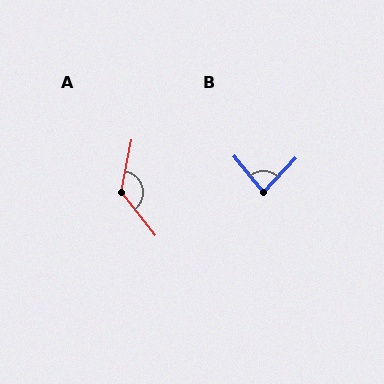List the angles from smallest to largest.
B (83°), A (131°).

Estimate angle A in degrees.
Approximately 131 degrees.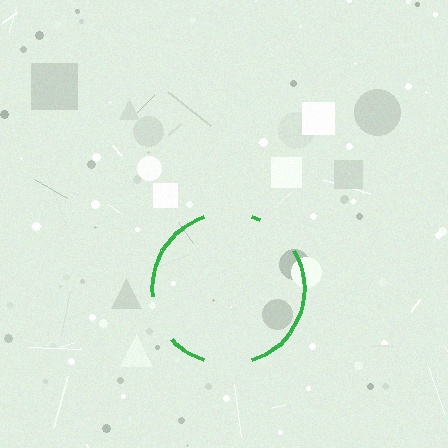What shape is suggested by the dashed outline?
The dashed outline suggests a circle.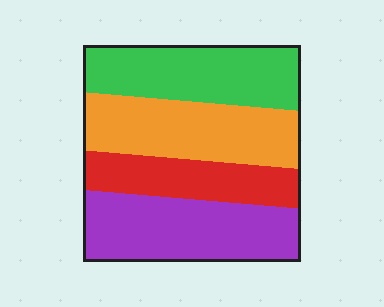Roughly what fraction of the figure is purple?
Purple takes up between a sixth and a third of the figure.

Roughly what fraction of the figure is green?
Green takes up about one quarter (1/4) of the figure.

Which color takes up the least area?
Red, at roughly 20%.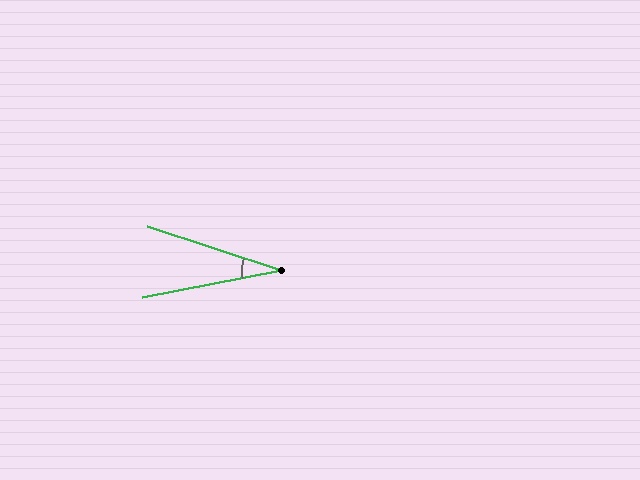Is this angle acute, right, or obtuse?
It is acute.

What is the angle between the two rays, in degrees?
Approximately 29 degrees.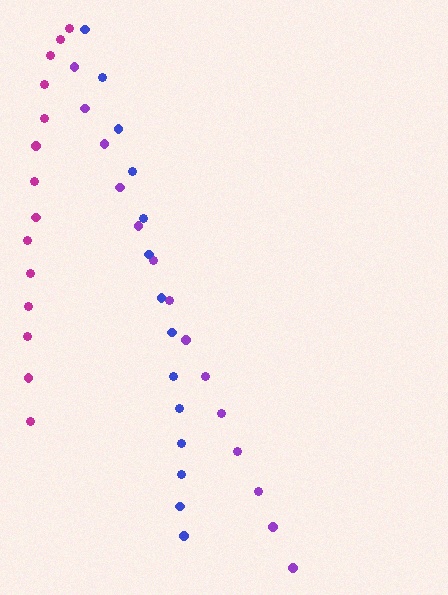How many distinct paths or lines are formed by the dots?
There are 3 distinct paths.